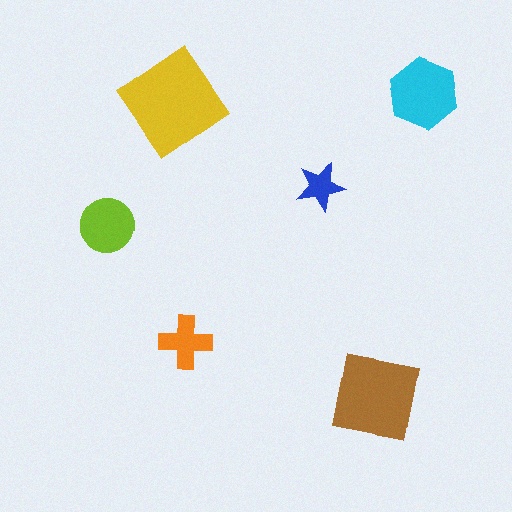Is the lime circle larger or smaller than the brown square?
Smaller.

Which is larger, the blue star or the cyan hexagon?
The cyan hexagon.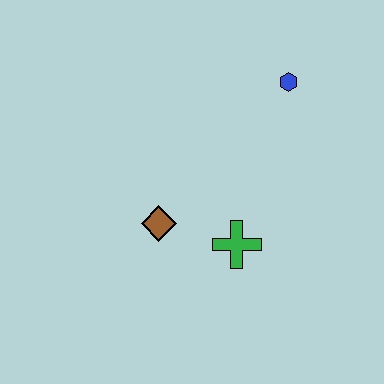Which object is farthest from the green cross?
The blue hexagon is farthest from the green cross.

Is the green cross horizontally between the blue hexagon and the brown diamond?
Yes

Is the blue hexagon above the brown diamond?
Yes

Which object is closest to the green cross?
The brown diamond is closest to the green cross.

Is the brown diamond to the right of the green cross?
No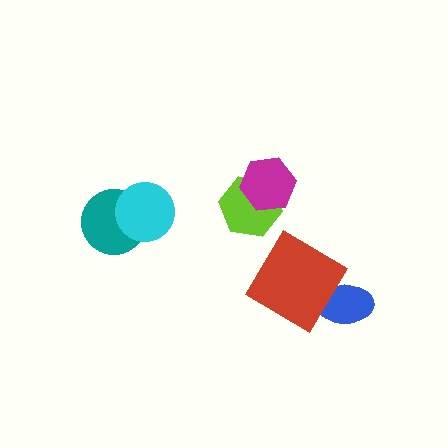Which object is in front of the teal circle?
The cyan circle is in front of the teal circle.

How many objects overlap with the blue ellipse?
1 object overlaps with the blue ellipse.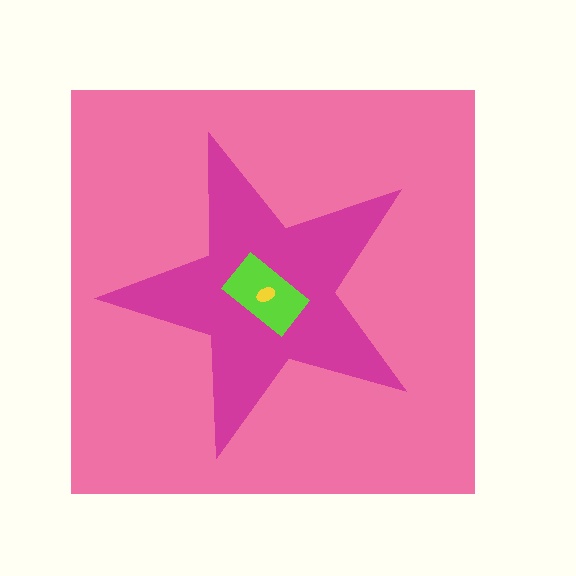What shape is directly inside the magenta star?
The lime rectangle.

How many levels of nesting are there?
4.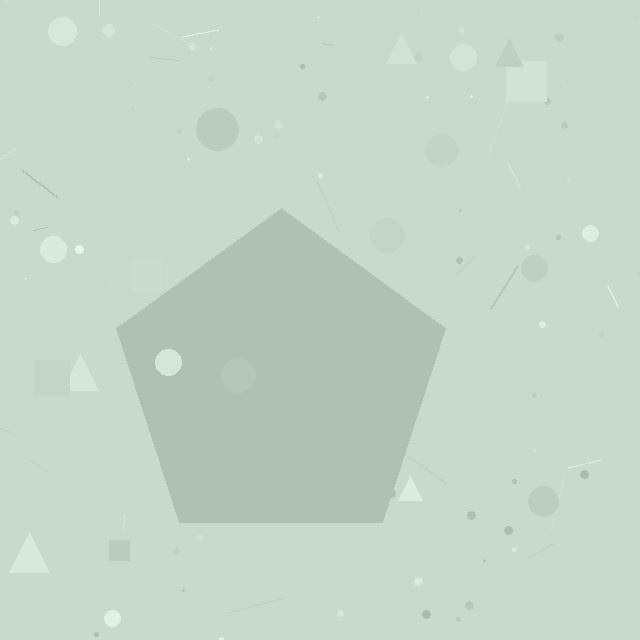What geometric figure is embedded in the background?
A pentagon is embedded in the background.